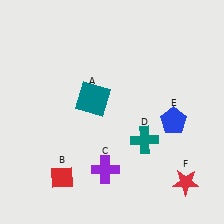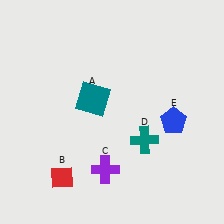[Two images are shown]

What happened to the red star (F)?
The red star (F) was removed in Image 2. It was in the bottom-right area of Image 1.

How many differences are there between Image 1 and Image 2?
There is 1 difference between the two images.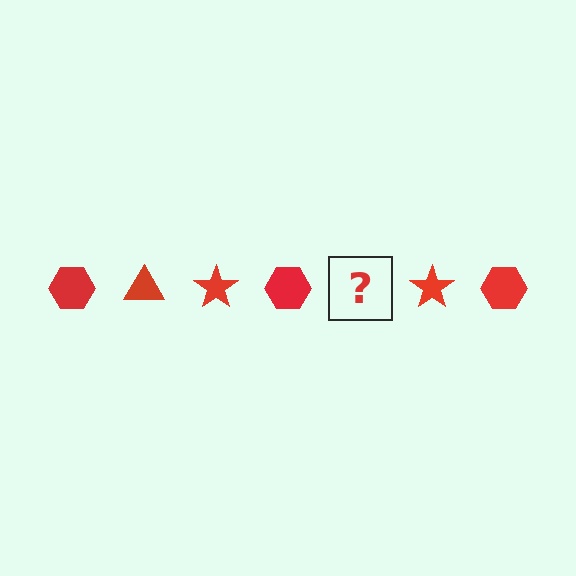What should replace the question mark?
The question mark should be replaced with a red triangle.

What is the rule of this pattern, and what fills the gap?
The rule is that the pattern cycles through hexagon, triangle, star shapes in red. The gap should be filled with a red triangle.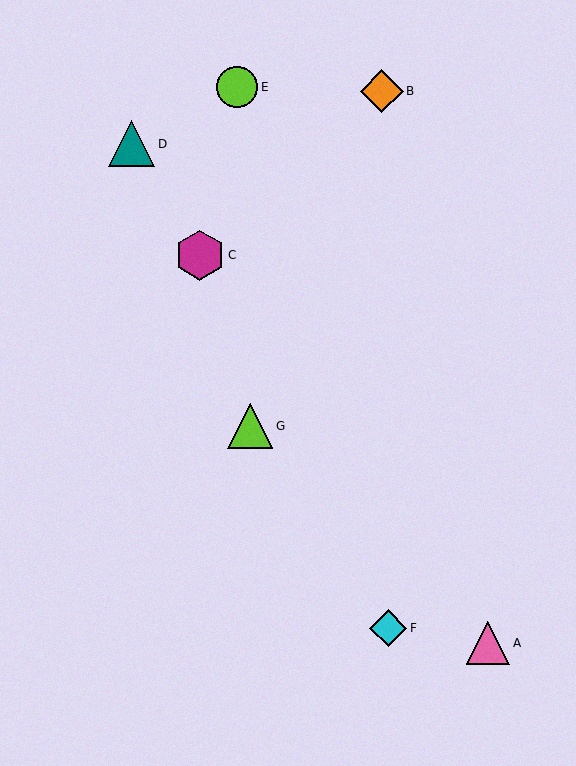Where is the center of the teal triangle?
The center of the teal triangle is at (132, 144).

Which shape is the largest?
The magenta hexagon (labeled C) is the largest.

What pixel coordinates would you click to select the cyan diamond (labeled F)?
Click at (388, 628) to select the cyan diamond F.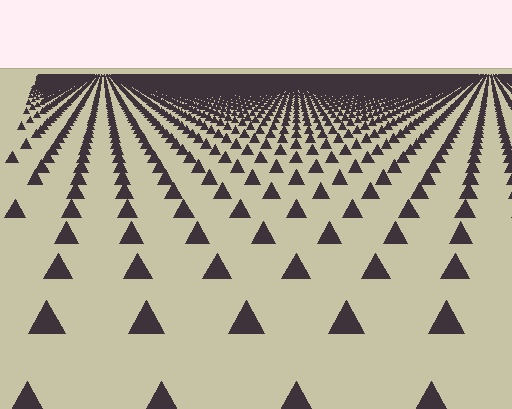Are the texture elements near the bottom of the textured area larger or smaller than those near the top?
Larger. Near the bottom, elements are closer to the viewer and appear at a bigger on-screen size.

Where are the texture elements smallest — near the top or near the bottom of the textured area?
Near the top.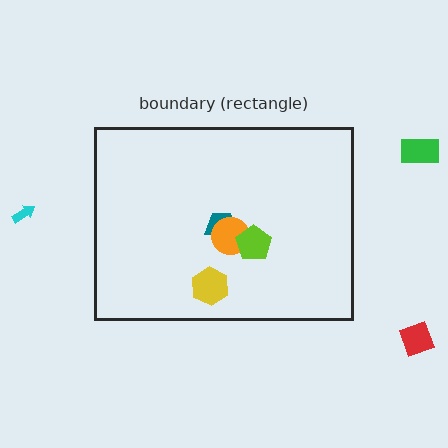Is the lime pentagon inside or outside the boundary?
Inside.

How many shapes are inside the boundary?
4 inside, 3 outside.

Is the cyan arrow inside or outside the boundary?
Outside.